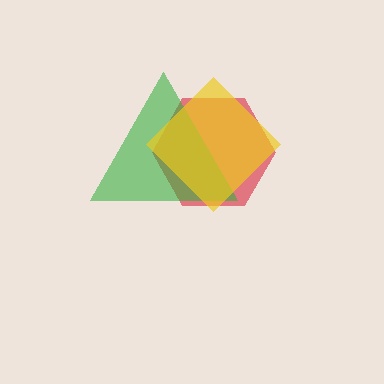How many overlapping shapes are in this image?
There are 3 overlapping shapes in the image.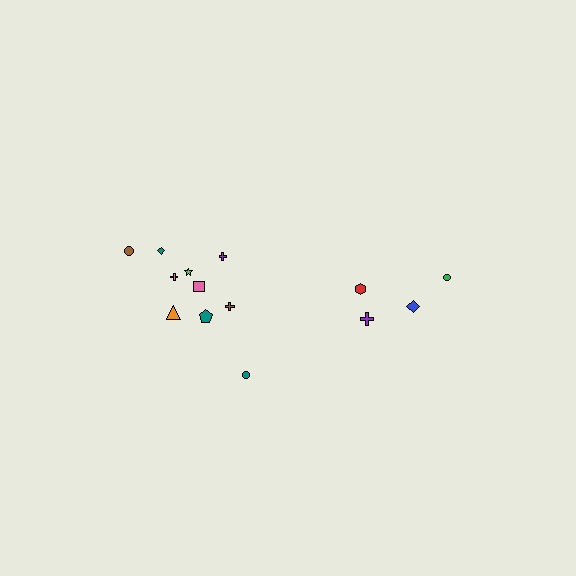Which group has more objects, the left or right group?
The left group.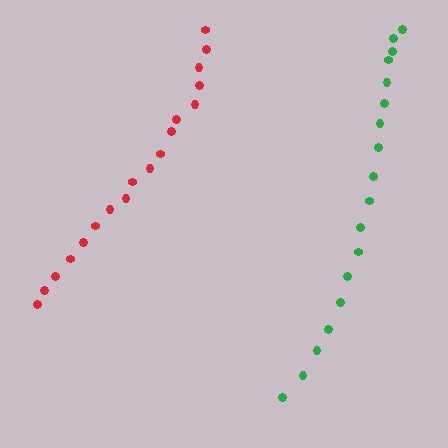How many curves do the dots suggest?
There are 2 distinct paths.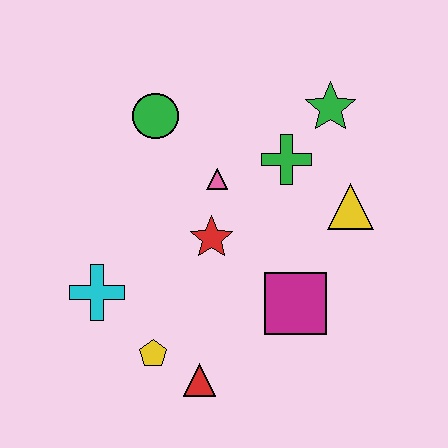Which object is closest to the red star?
The pink triangle is closest to the red star.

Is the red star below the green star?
Yes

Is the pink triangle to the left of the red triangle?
No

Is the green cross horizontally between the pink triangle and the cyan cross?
No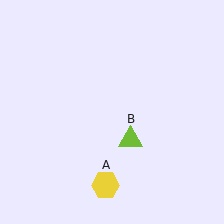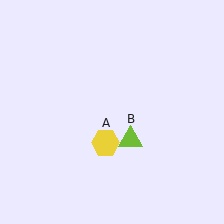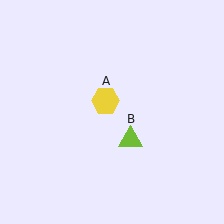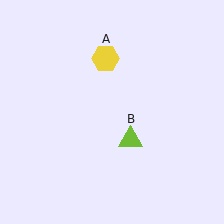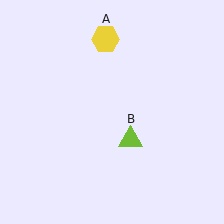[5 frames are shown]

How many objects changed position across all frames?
1 object changed position: yellow hexagon (object A).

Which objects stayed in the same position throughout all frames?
Lime triangle (object B) remained stationary.